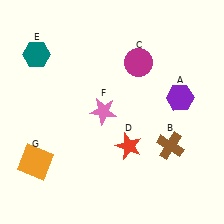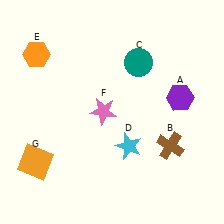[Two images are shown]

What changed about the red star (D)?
In Image 1, D is red. In Image 2, it changed to cyan.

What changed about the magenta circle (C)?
In Image 1, C is magenta. In Image 2, it changed to teal.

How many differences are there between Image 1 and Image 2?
There are 3 differences between the two images.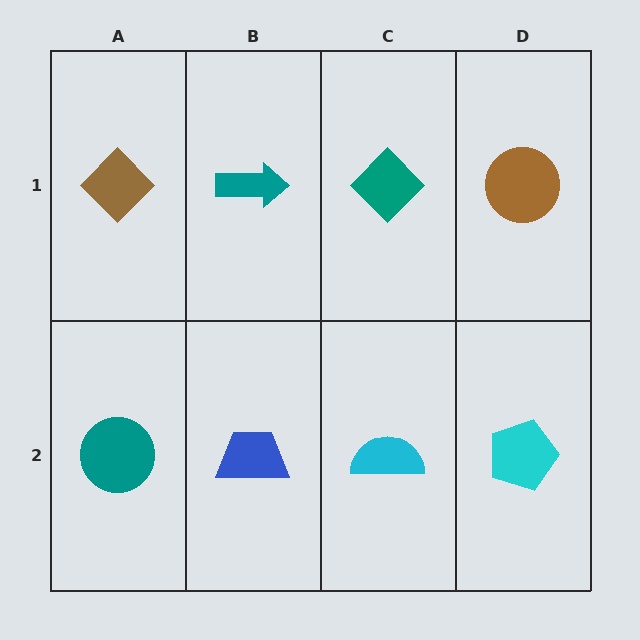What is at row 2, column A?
A teal circle.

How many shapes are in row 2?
4 shapes.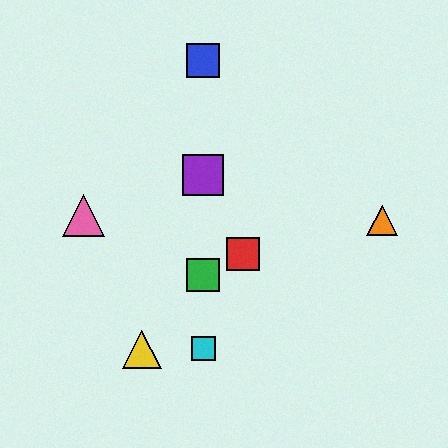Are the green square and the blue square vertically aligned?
Yes, both are at x≈203.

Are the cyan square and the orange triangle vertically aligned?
No, the cyan square is at x≈203 and the orange triangle is at x≈382.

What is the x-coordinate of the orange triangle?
The orange triangle is at x≈382.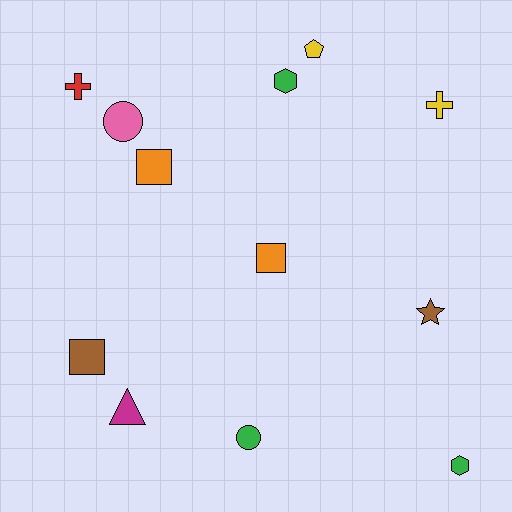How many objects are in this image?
There are 12 objects.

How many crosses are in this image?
There are 2 crosses.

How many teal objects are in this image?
There are no teal objects.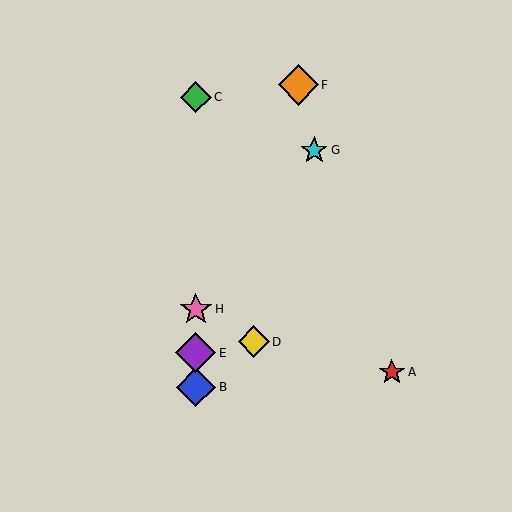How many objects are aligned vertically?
4 objects (B, C, E, H) are aligned vertically.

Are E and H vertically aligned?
Yes, both are at x≈196.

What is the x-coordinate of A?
Object A is at x≈392.